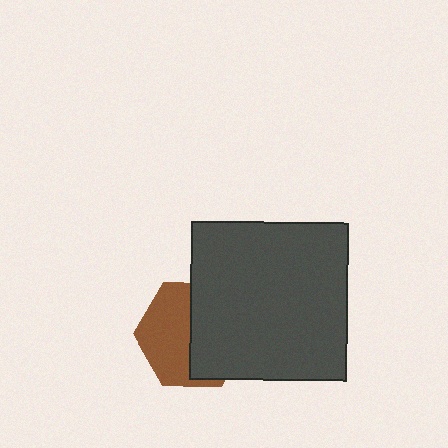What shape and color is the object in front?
The object in front is a dark gray square.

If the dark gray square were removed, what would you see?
You would see the complete brown hexagon.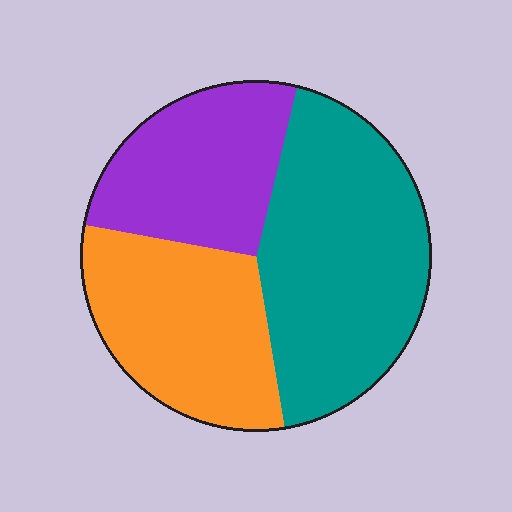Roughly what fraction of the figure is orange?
Orange takes up about one third (1/3) of the figure.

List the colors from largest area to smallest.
From largest to smallest: teal, orange, purple.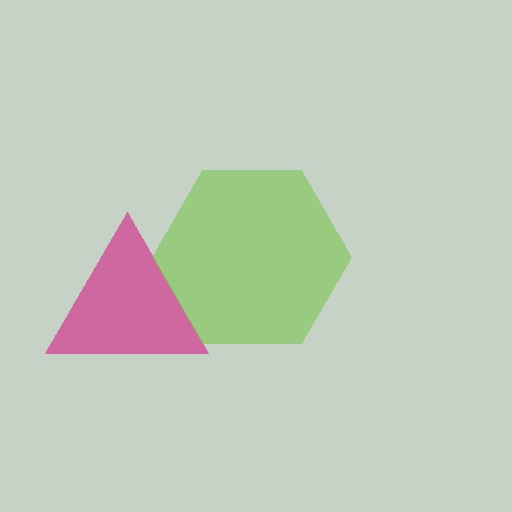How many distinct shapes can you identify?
There are 2 distinct shapes: a magenta triangle, a lime hexagon.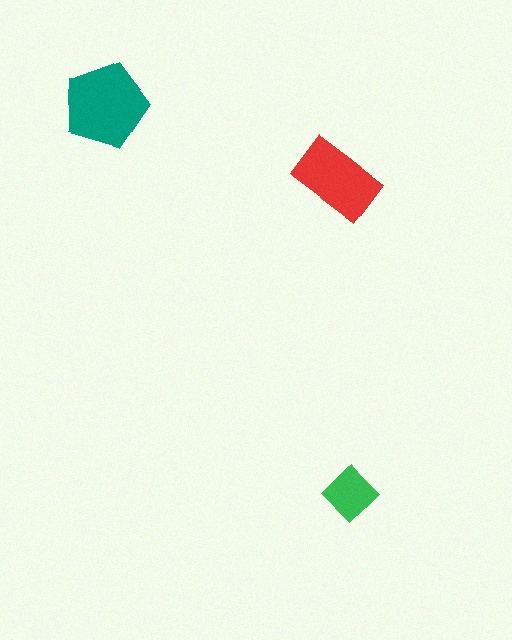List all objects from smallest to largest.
The green diamond, the red rectangle, the teal pentagon.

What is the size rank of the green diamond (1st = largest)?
3rd.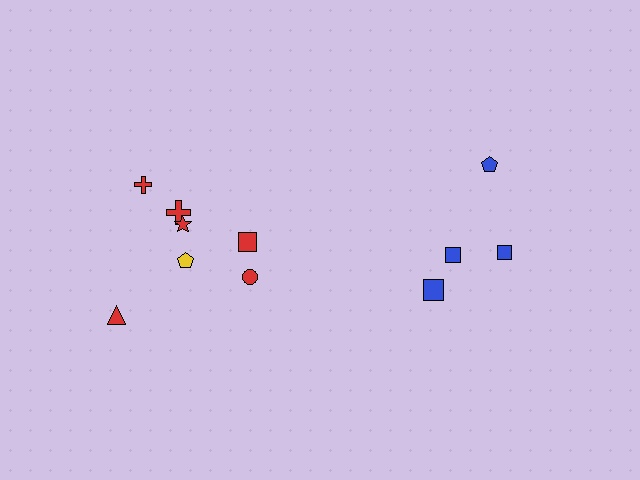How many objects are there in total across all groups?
There are 11 objects.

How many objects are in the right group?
There are 4 objects.